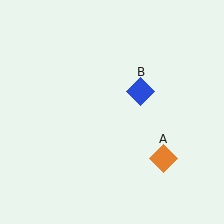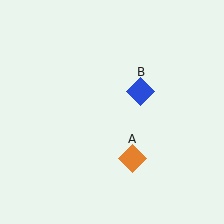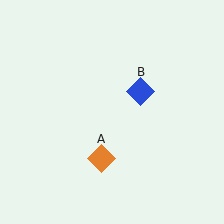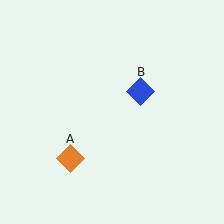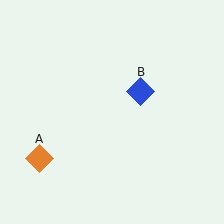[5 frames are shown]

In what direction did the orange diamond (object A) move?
The orange diamond (object A) moved left.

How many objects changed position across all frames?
1 object changed position: orange diamond (object A).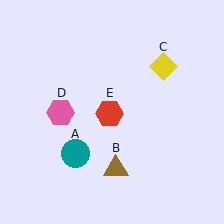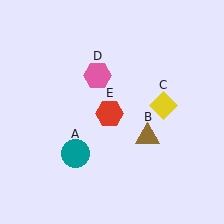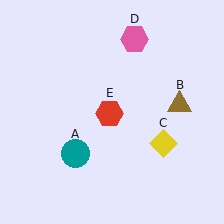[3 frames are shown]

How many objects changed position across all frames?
3 objects changed position: brown triangle (object B), yellow diamond (object C), pink hexagon (object D).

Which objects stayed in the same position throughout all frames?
Teal circle (object A) and red hexagon (object E) remained stationary.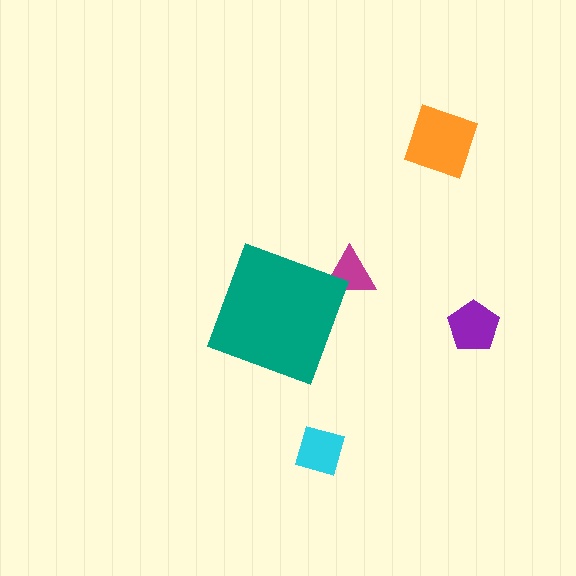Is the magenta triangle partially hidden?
Yes, the magenta triangle is partially hidden behind the teal diamond.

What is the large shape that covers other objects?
A teal diamond.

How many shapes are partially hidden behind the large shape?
1 shape is partially hidden.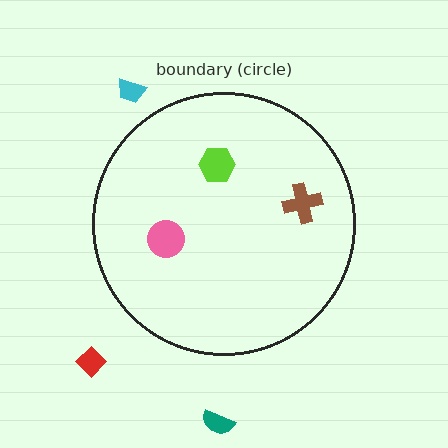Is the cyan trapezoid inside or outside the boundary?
Outside.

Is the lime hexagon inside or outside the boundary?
Inside.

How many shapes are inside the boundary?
3 inside, 3 outside.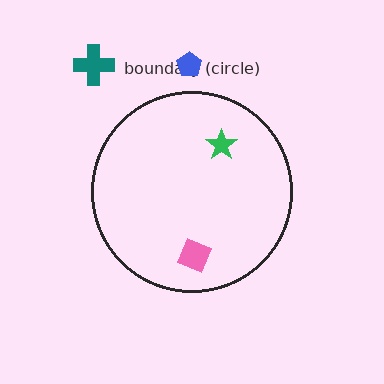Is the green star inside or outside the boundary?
Inside.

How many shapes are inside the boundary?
2 inside, 2 outside.